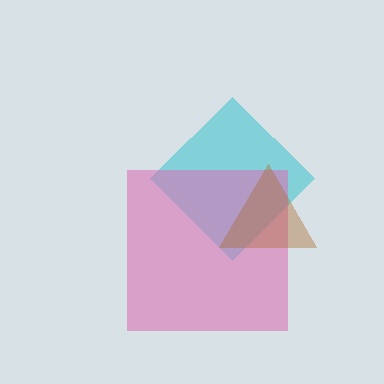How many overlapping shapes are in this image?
There are 3 overlapping shapes in the image.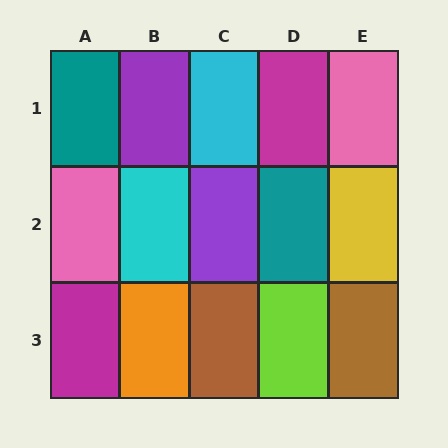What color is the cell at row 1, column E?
Pink.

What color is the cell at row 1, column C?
Cyan.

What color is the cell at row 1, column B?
Purple.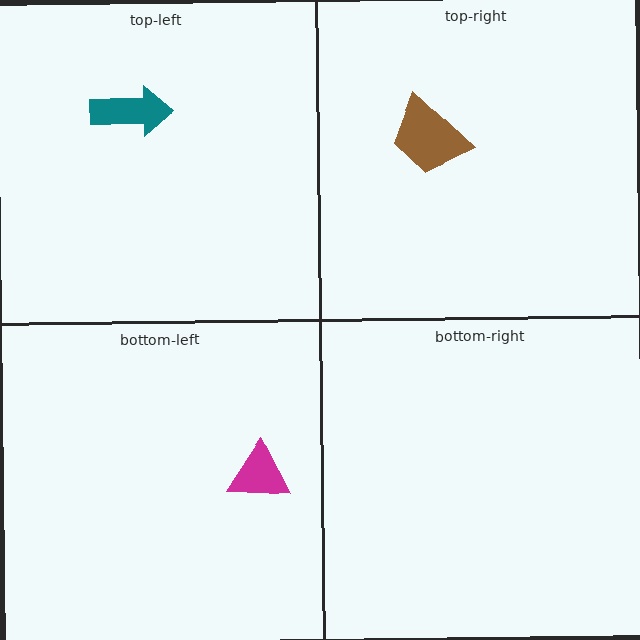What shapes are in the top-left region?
The teal arrow.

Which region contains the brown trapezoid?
The top-right region.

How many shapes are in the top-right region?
1.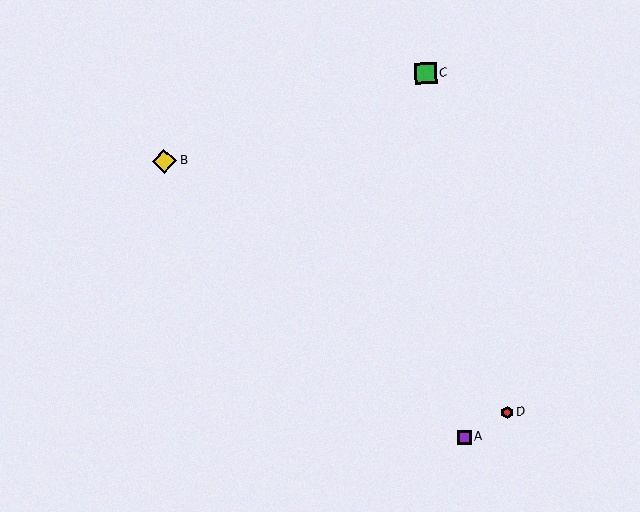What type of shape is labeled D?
Shape D is a red hexagon.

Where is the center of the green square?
The center of the green square is at (425, 73).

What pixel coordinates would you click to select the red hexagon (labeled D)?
Click at (507, 412) to select the red hexagon D.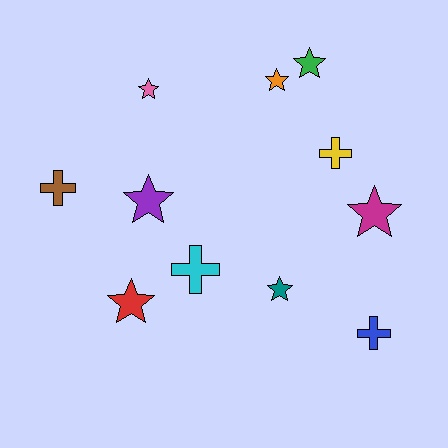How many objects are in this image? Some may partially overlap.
There are 11 objects.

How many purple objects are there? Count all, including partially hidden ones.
There is 1 purple object.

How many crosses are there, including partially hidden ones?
There are 4 crosses.